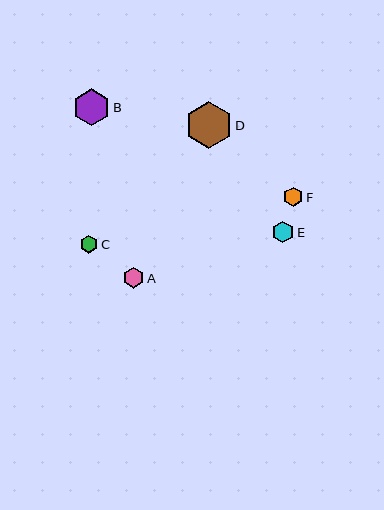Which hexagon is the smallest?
Hexagon C is the smallest with a size of approximately 18 pixels.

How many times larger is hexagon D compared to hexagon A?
Hexagon D is approximately 2.3 times the size of hexagon A.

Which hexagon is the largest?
Hexagon D is the largest with a size of approximately 47 pixels.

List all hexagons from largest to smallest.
From largest to smallest: D, B, E, A, F, C.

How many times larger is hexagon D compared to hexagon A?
Hexagon D is approximately 2.3 times the size of hexagon A.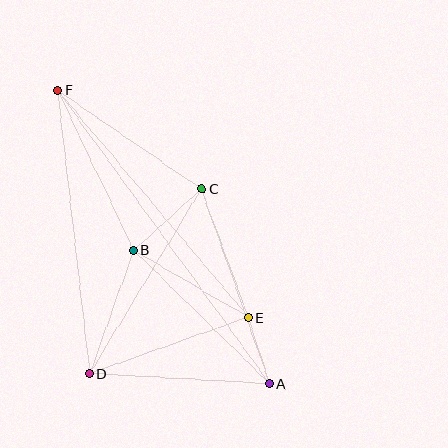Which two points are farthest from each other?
Points A and F are farthest from each other.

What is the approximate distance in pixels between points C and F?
The distance between C and F is approximately 174 pixels.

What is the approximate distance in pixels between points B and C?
The distance between B and C is approximately 92 pixels.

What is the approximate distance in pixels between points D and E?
The distance between D and E is approximately 168 pixels.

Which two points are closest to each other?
Points A and E are closest to each other.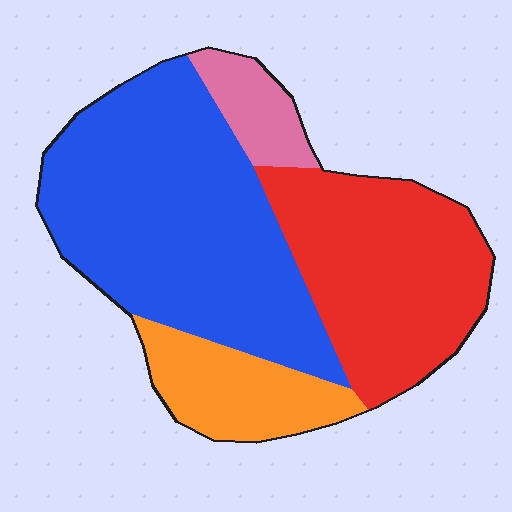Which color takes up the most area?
Blue, at roughly 45%.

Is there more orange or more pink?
Orange.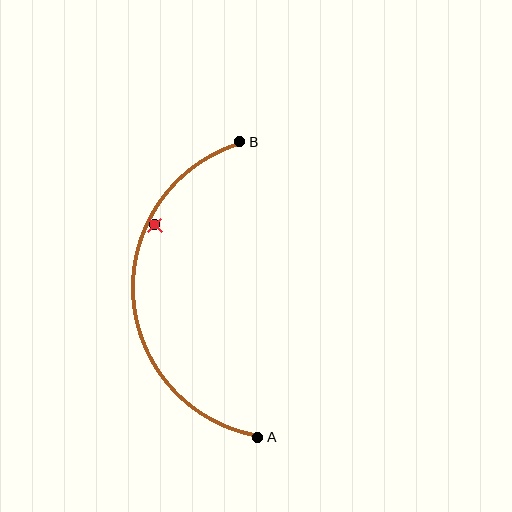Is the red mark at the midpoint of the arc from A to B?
No — the red mark does not lie on the arc at all. It sits slightly inside the curve.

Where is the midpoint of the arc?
The arc midpoint is the point on the curve farthest from the straight line joining A and B. It sits to the left of that line.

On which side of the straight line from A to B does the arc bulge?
The arc bulges to the left of the straight line connecting A and B.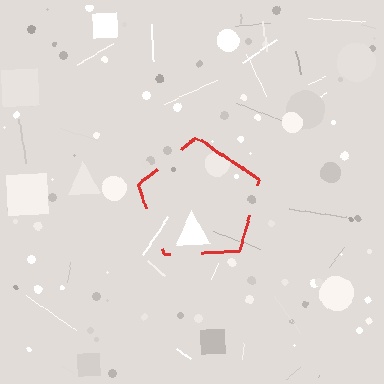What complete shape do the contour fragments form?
The contour fragments form a pentagon.